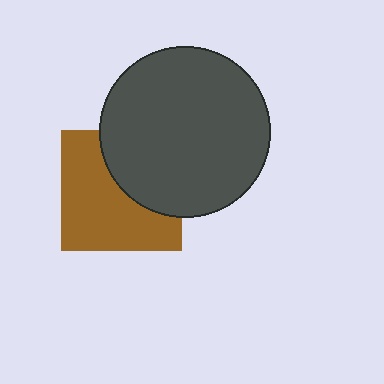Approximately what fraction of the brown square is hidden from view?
Roughly 39% of the brown square is hidden behind the dark gray circle.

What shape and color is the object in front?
The object in front is a dark gray circle.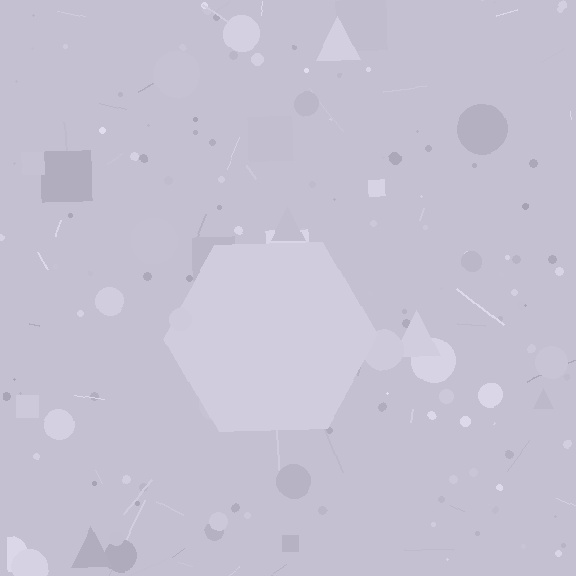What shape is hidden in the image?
A hexagon is hidden in the image.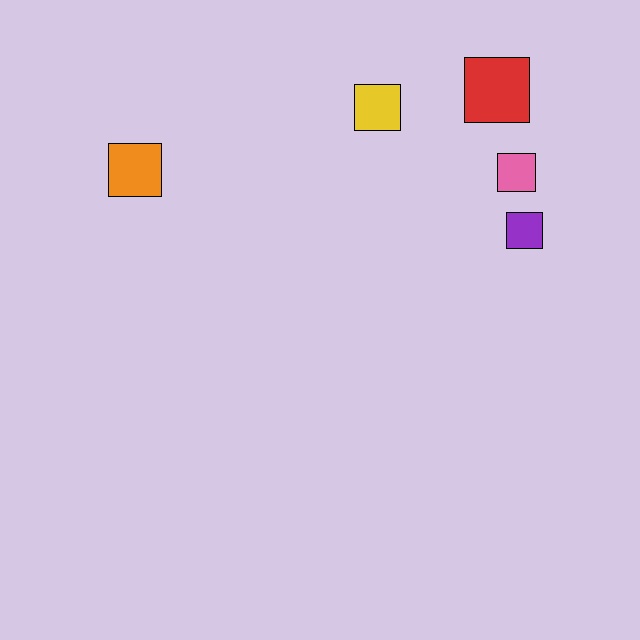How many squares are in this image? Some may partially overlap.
There are 5 squares.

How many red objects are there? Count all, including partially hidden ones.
There is 1 red object.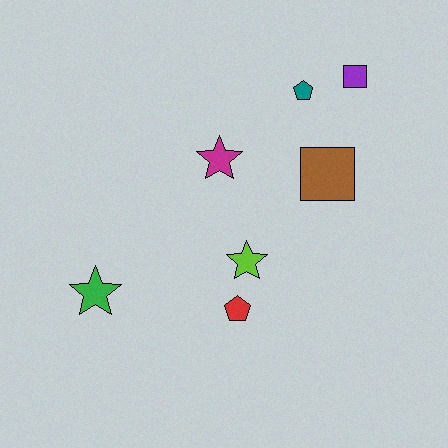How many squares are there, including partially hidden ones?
There are 2 squares.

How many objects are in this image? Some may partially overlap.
There are 7 objects.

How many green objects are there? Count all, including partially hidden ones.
There is 1 green object.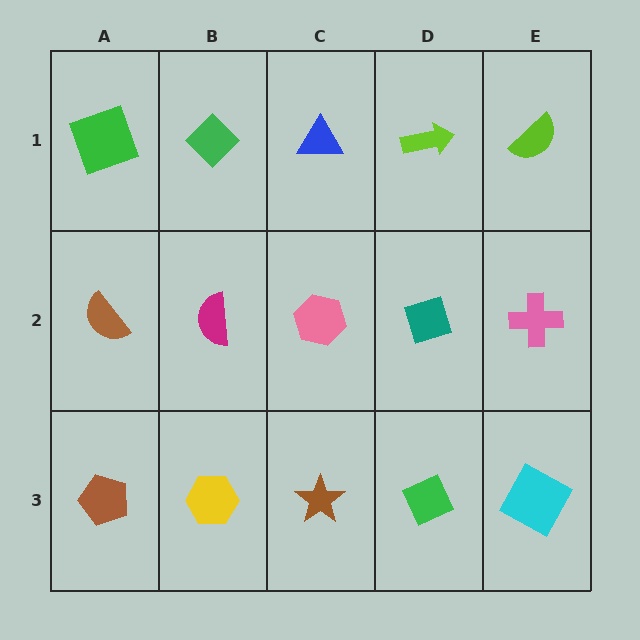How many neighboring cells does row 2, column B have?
4.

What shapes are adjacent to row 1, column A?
A brown semicircle (row 2, column A), a green diamond (row 1, column B).